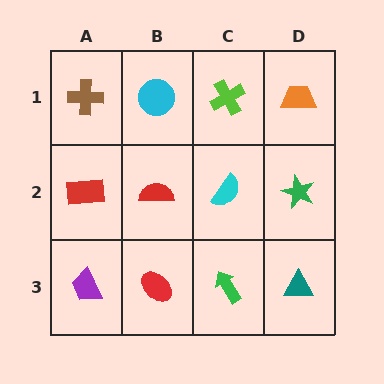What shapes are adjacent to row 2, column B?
A cyan circle (row 1, column B), a red ellipse (row 3, column B), a red rectangle (row 2, column A), a cyan semicircle (row 2, column C).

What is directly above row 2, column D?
An orange trapezoid.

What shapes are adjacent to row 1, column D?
A green star (row 2, column D), a lime cross (row 1, column C).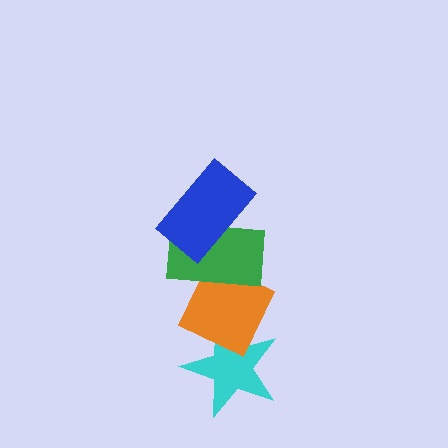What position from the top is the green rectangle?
The green rectangle is 2nd from the top.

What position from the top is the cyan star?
The cyan star is 4th from the top.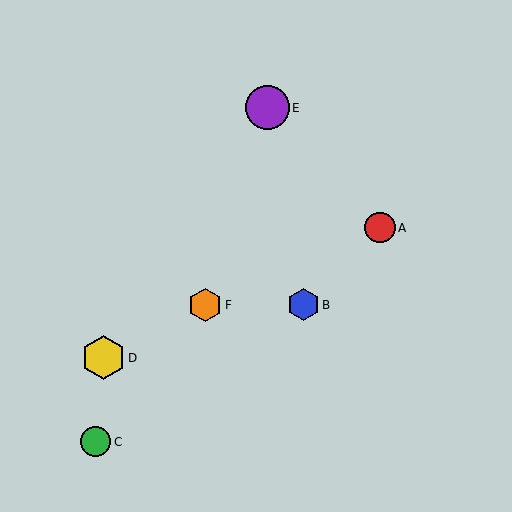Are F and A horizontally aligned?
No, F is at y≈305 and A is at y≈228.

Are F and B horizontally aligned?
Yes, both are at y≈305.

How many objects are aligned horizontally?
2 objects (B, F) are aligned horizontally.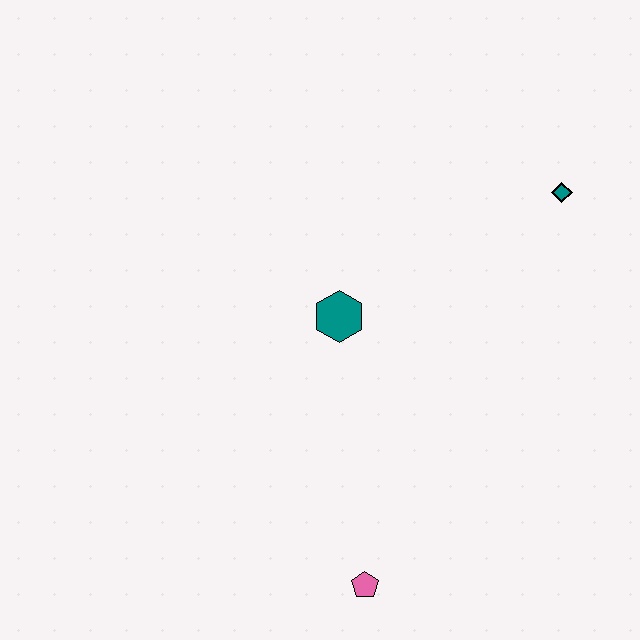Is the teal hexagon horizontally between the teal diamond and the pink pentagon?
No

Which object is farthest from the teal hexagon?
The pink pentagon is farthest from the teal hexagon.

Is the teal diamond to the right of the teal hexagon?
Yes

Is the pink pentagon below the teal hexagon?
Yes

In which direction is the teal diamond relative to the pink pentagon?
The teal diamond is above the pink pentagon.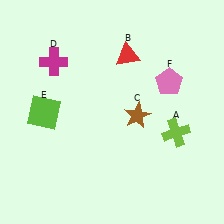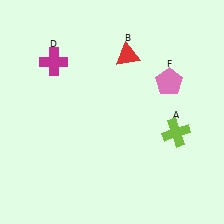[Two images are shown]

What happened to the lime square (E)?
The lime square (E) was removed in Image 2. It was in the bottom-left area of Image 1.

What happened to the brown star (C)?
The brown star (C) was removed in Image 2. It was in the bottom-right area of Image 1.